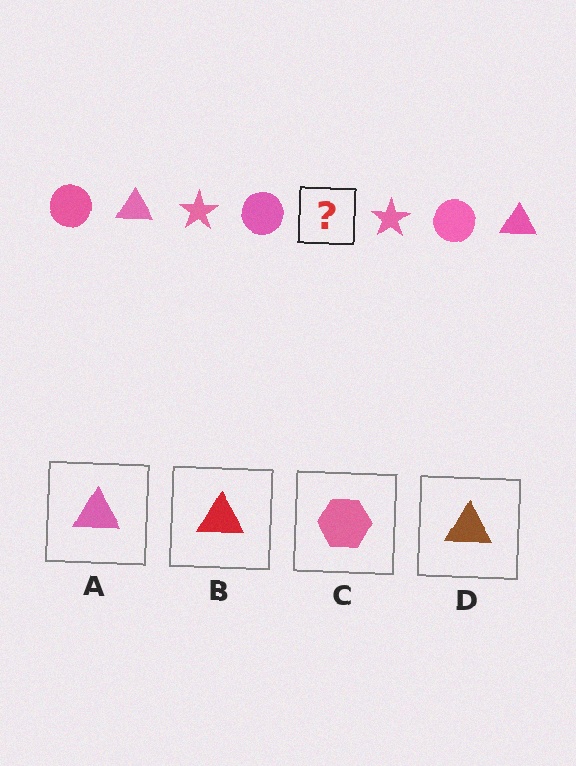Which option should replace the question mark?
Option A.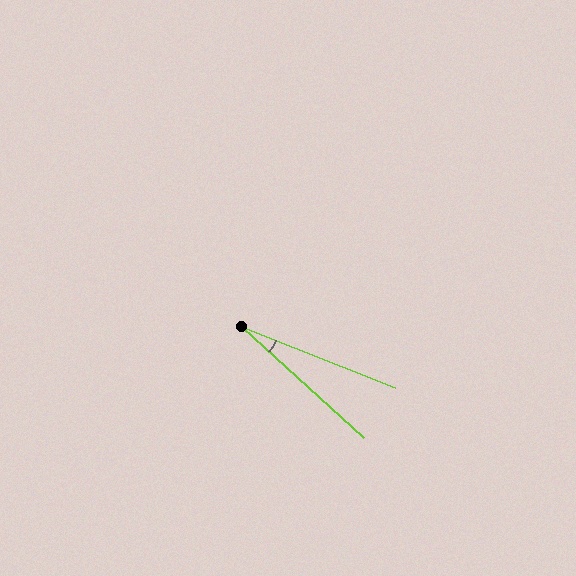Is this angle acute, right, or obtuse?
It is acute.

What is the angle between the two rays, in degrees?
Approximately 21 degrees.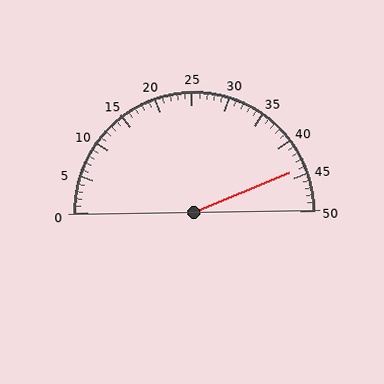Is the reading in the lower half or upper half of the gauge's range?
The reading is in the upper half of the range (0 to 50).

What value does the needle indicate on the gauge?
The needle indicates approximately 44.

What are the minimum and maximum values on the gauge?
The gauge ranges from 0 to 50.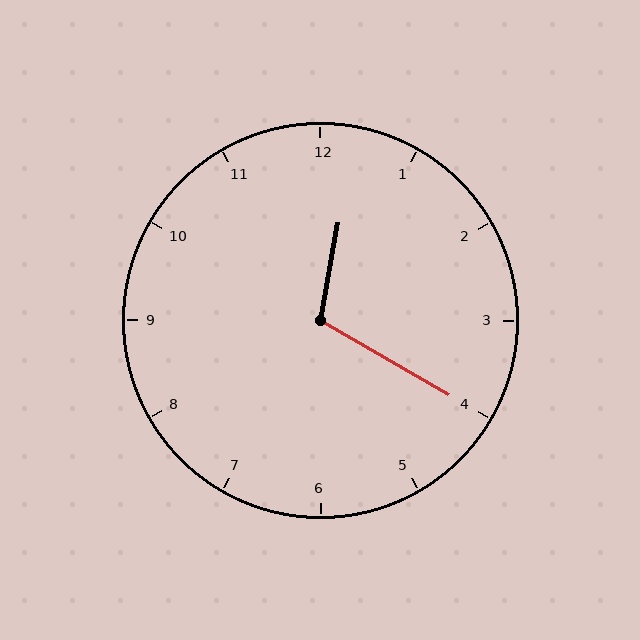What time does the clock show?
12:20.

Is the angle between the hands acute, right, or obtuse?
It is obtuse.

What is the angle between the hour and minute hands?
Approximately 110 degrees.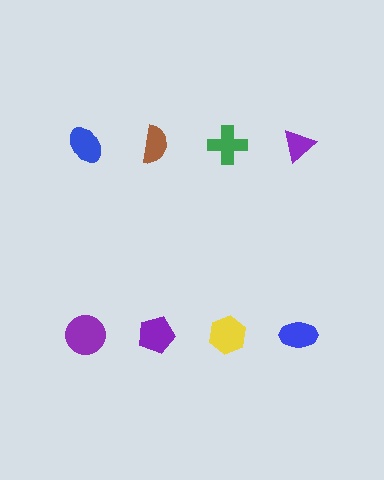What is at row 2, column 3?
A yellow hexagon.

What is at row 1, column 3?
A green cross.